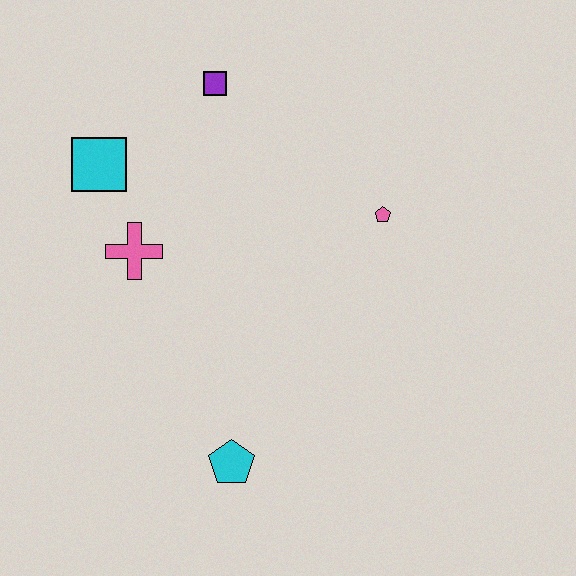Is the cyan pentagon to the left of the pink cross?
No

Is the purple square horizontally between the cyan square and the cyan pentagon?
Yes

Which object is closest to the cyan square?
The pink cross is closest to the cyan square.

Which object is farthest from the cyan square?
The cyan pentagon is farthest from the cyan square.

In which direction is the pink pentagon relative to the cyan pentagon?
The pink pentagon is above the cyan pentagon.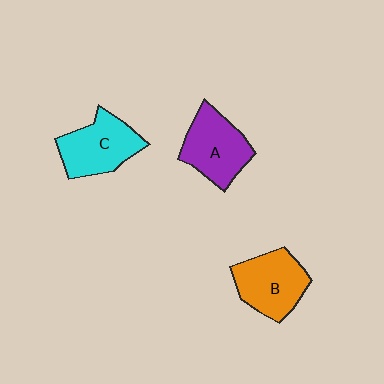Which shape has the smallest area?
Shape A (purple).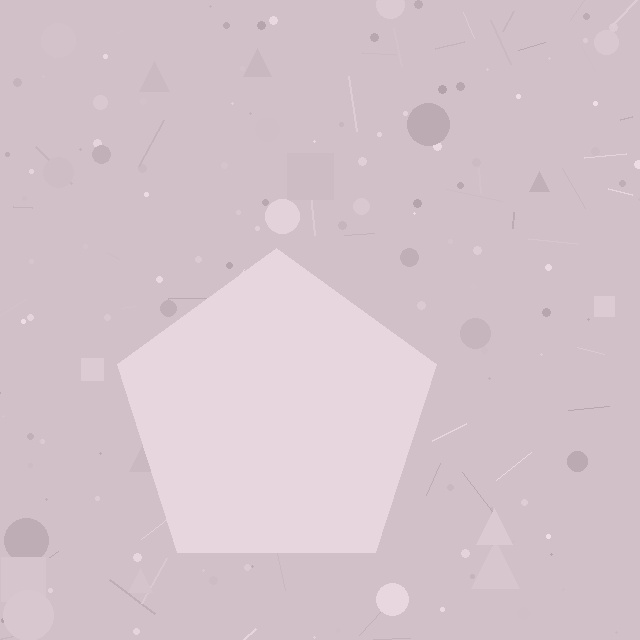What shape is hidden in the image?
A pentagon is hidden in the image.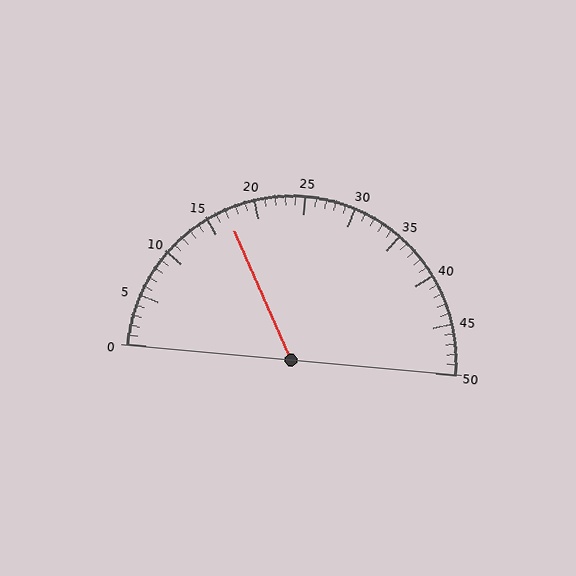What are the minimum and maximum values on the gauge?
The gauge ranges from 0 to 50.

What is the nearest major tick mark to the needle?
The nearest major tick mark is 15.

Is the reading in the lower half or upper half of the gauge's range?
The reading is in the lower half of the range (0 to 50).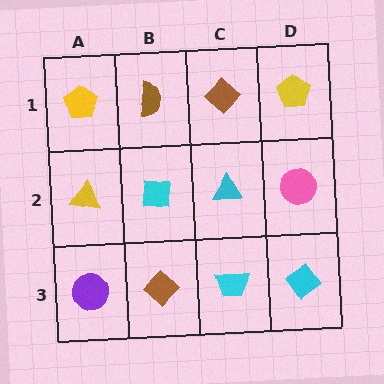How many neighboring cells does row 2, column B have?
4.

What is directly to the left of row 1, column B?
A yellow pentagon.